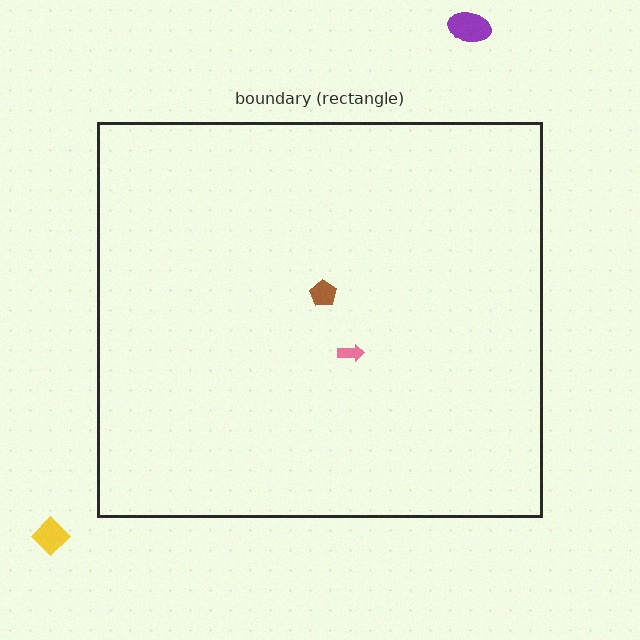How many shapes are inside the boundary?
2 inside, 2 outside.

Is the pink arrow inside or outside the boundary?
Inside.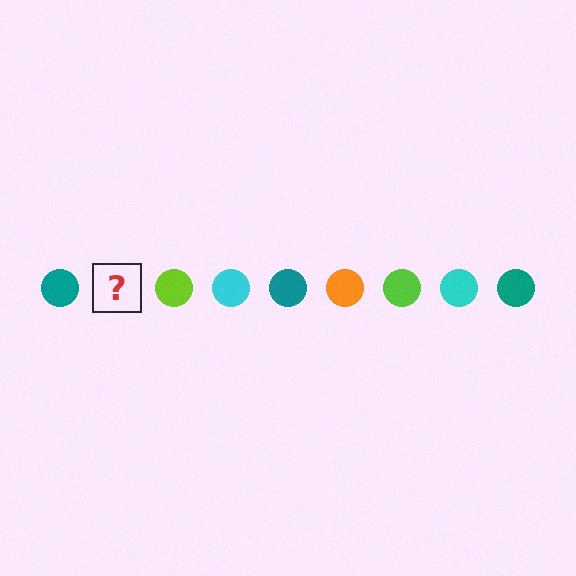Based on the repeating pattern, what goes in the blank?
The blank should be an orange circle.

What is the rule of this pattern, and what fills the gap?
The rule is that the pattern cycles through teal, orange, lime, cyan circles. The gap should be filled with an orange circle.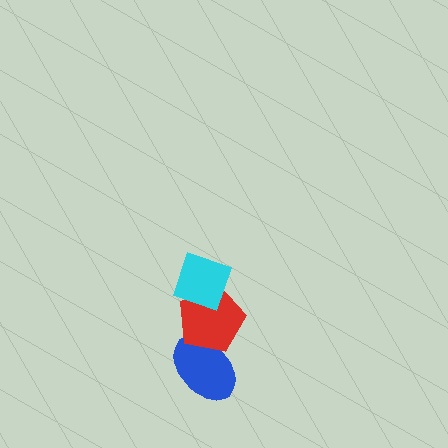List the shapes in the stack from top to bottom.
From top to bottom: the cyan diamond, the red pentagon, the blue ellipse.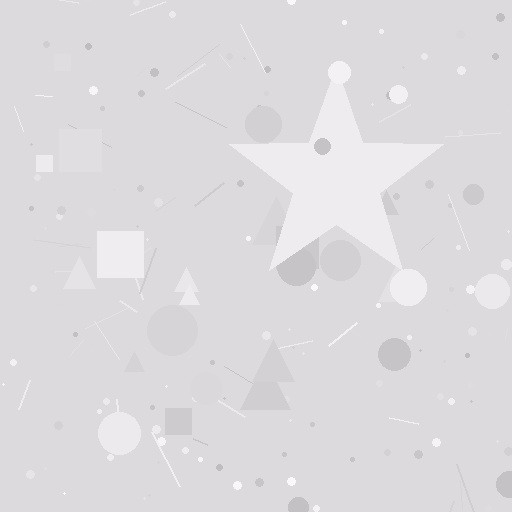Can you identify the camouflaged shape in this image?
The camouflaged shape is a star.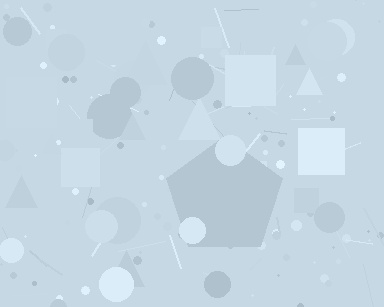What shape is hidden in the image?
A pentagon is hidden in the image.